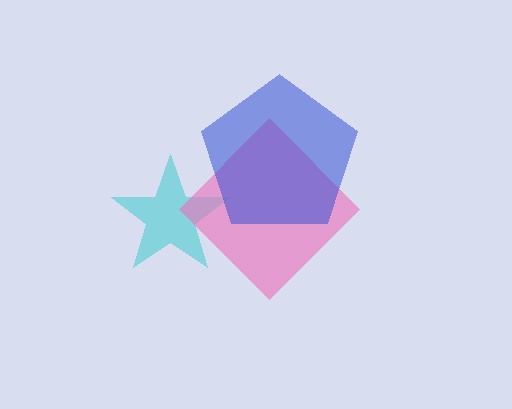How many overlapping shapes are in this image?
There are 3 overlapping shapes in the image.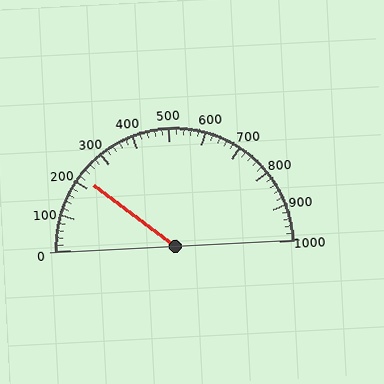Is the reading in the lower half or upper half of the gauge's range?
The reading is in the lower half of the range (0 to 1000).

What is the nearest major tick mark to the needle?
The nearest major tick mark is 200.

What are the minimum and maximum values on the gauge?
The gauge ranges from 0 to 1000.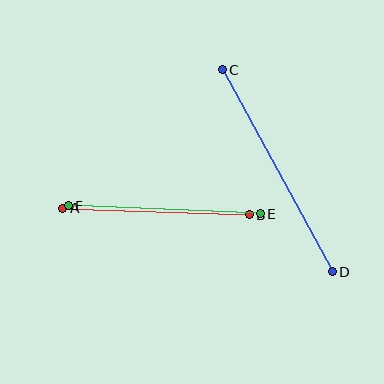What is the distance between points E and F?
The distance is approximately 192 pixels.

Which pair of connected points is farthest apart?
Points C and D are farthest apart.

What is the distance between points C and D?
The distance is approximately 230 pixels.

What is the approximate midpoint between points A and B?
The midpoint is at approximately (156, 212) pixels.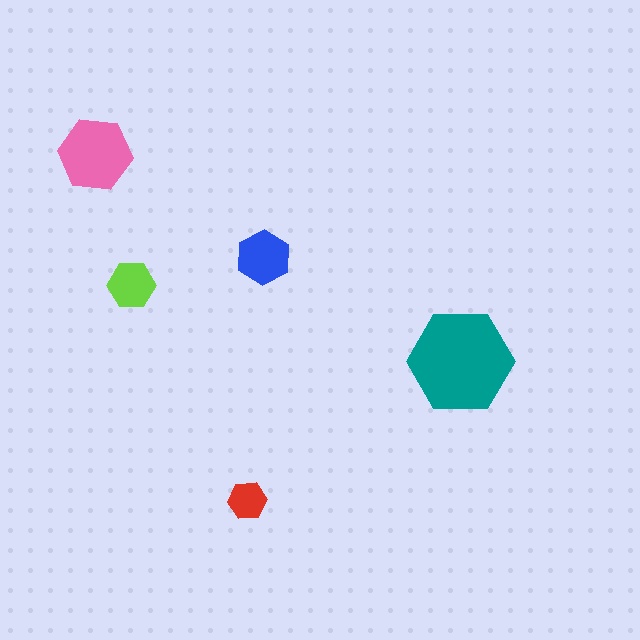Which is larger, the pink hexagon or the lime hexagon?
The pink one.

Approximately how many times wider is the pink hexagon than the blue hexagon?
About 1.5 times wider.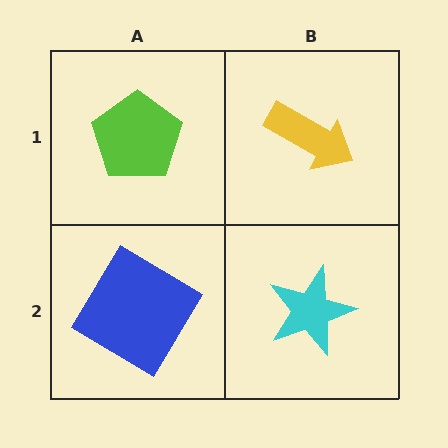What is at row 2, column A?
A blue diamond.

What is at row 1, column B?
A yellow arrow.